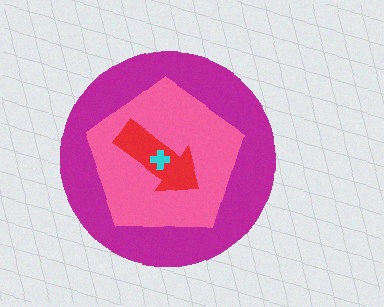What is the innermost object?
The cyan cross.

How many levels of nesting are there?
4.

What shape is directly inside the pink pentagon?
The red arrow.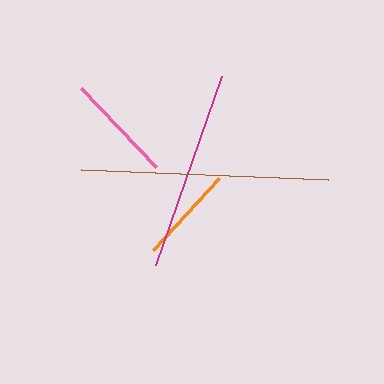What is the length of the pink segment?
The pink segment is approximately 109 pixels long.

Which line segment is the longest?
The brown line is the longest at approximately 247 pixels.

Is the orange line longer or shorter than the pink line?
The pink line is longer than the orange line.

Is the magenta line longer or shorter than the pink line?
The magenta line is longer than the pink line.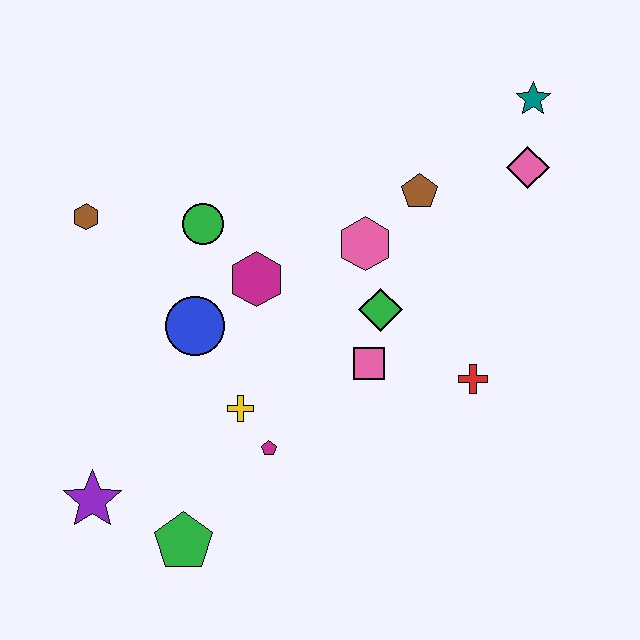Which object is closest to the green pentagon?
The purple star is closest to the green pentagon.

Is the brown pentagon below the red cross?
No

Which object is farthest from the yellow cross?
The teal star is farthest from the yellow cross.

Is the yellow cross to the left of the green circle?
No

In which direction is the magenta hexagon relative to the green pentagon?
The magenta hexagon is above the green pentagon.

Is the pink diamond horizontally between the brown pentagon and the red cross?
No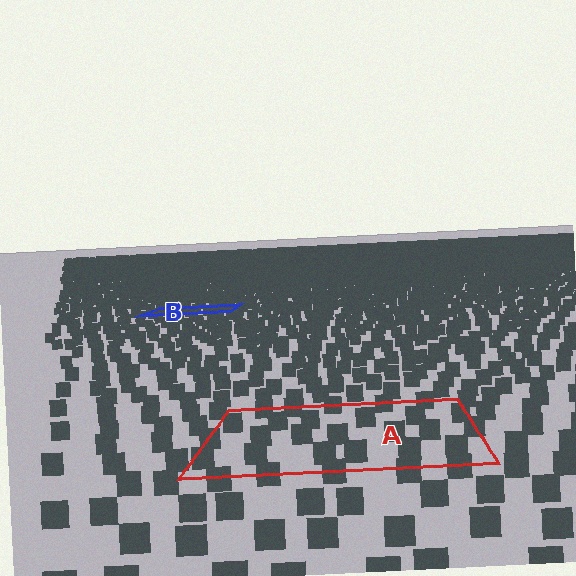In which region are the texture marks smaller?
The texture marks are smaller in region B, because it is farther away.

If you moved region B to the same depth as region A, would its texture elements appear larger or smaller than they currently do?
They would appear larger. At a closer depth, the same texture elements are projected at a bigger on-screen size.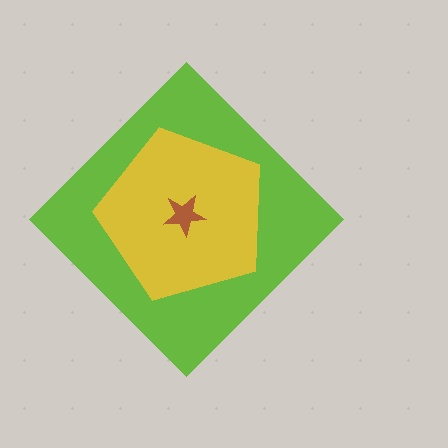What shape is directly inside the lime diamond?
The yellow pentagon.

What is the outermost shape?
The lime diamond.